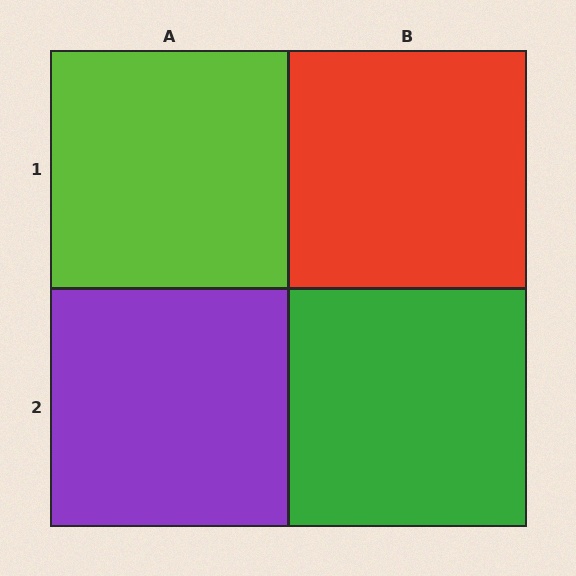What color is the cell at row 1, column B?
Red.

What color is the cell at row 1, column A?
Lime.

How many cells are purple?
1 cell is purple.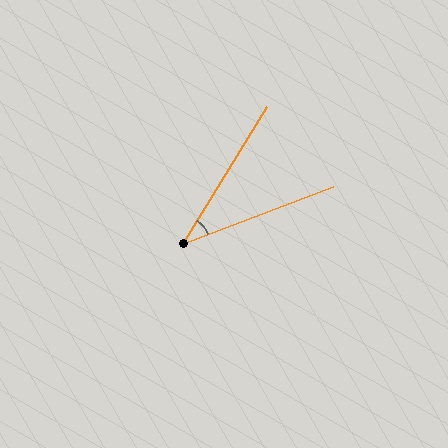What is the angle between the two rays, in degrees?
Approximately 38 degrees.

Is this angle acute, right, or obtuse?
It is acute.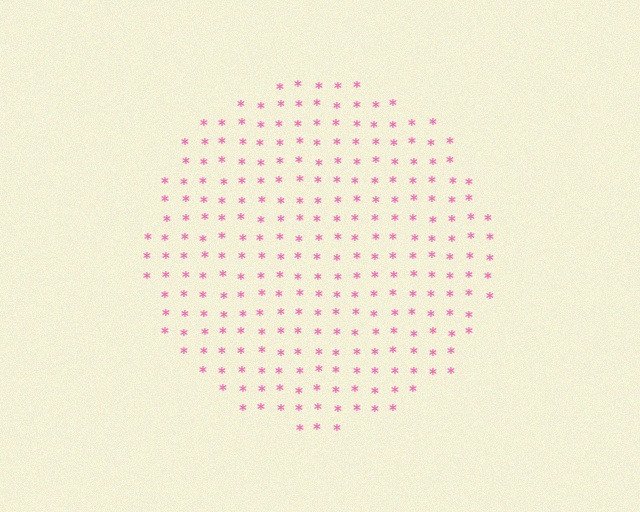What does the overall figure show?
The overall figure shows a circle.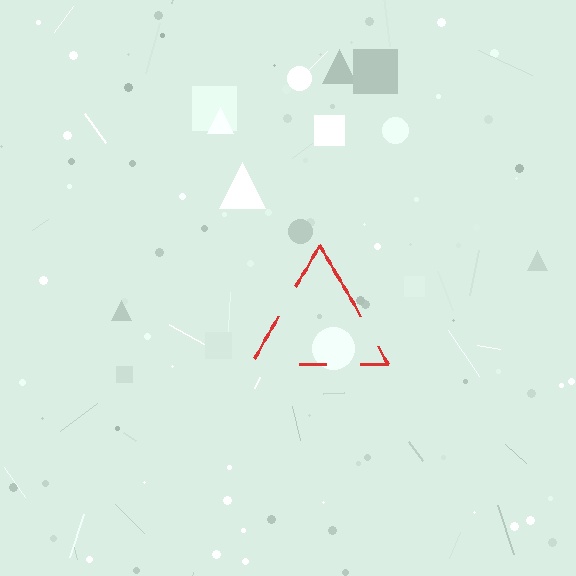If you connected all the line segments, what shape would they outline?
They would outline a triangle.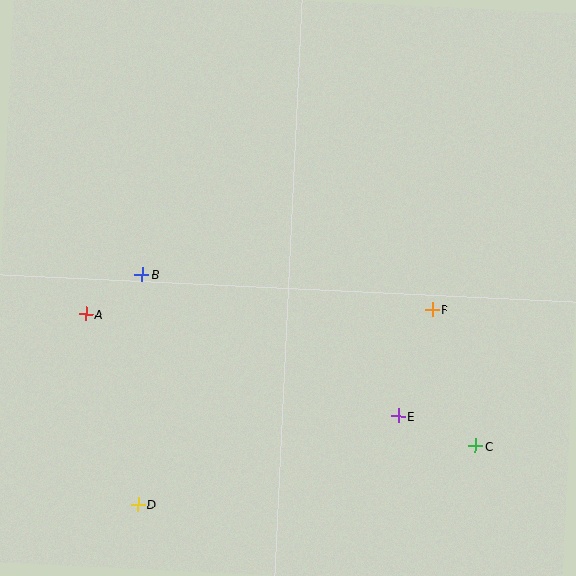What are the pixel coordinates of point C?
Point C is at (476, 446).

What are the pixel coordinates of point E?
Point E is at (398, 416).